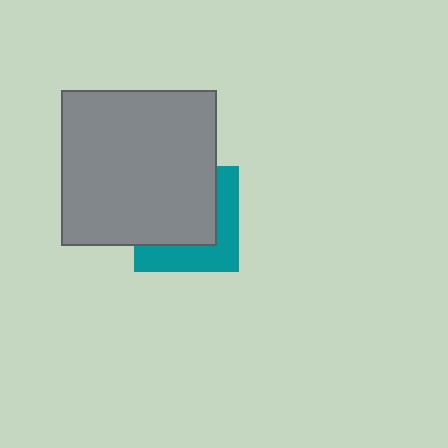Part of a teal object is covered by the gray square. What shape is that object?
It is a square.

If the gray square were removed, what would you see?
You would see the complete teal square.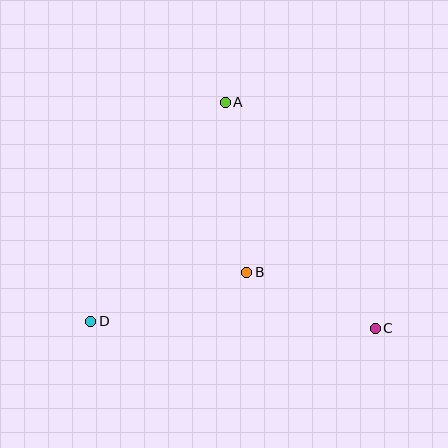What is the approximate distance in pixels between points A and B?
The distance between A and B is approximately 171 pixels.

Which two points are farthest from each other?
Points C and D are farthest from each other.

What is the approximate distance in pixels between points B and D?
The distance between B and D is approximately 163 pixels.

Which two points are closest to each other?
Points B and C are closest to each other.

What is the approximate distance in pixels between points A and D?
The distance between A and D is approximately 257 pixels.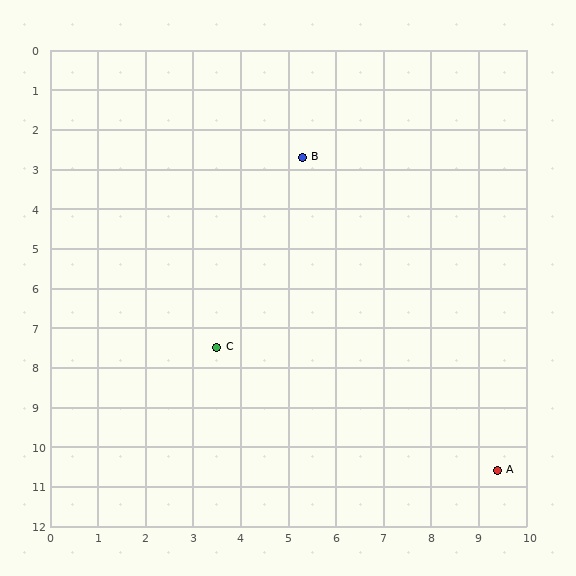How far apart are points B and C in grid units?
Points B and C are about 5.1 grid units apart.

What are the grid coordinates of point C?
Point C is at approximately (3.5, 7.5).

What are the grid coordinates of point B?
Point B is at approximately (5.3, 2.7).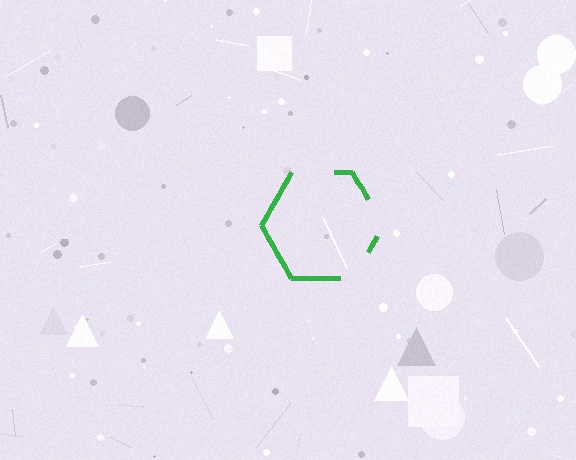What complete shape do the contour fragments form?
The contour fragments form a hexagon.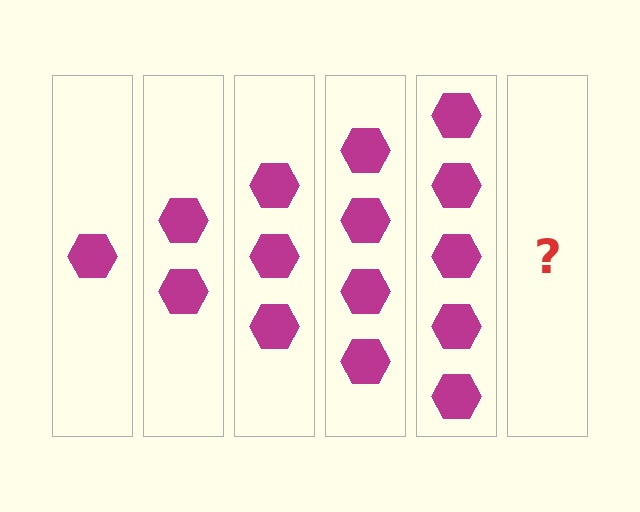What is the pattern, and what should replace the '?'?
The pattern is that each step adds one more hexagon. The '?' should be 6 hexagons.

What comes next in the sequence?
The next element should be 6 hexagons.